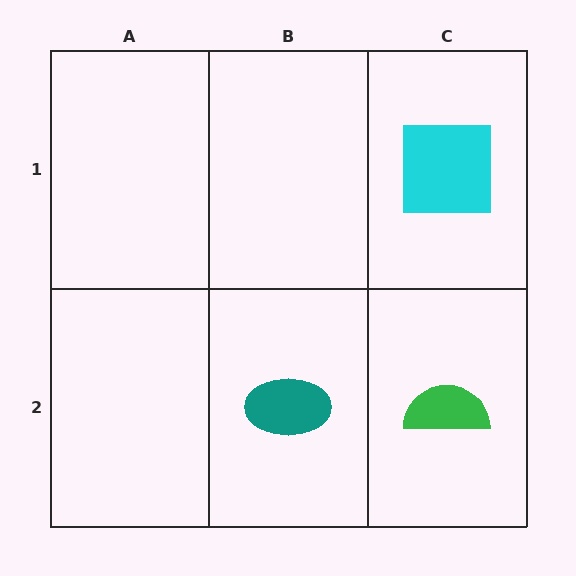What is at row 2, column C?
A green semicircle.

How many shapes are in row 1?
1 shape.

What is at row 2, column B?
A teal ellipse.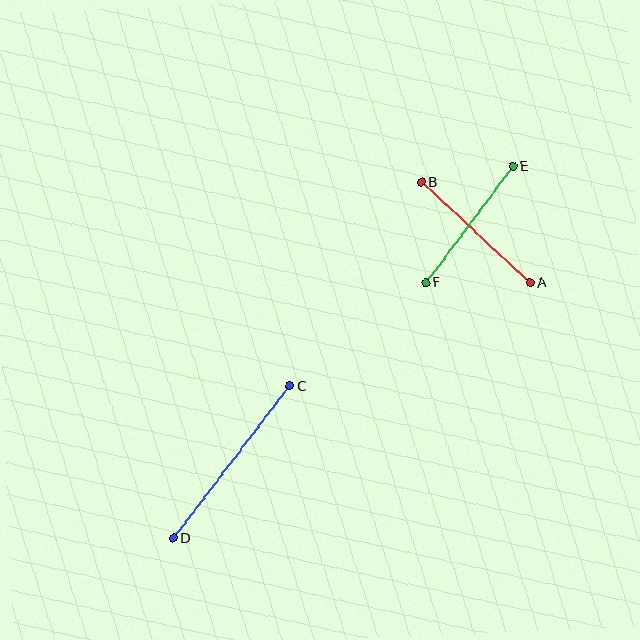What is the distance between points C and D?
The distance is approximately 191 pixels.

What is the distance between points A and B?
The distance is approximately 148 pixels.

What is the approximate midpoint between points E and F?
The midpoint is at approximately (469, 225) pixels.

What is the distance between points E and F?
The distance is approximately 145 pixels.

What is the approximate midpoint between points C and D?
The midpoint is at approximately (231, 462) pixels.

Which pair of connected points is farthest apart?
Points C and D are farthest apart.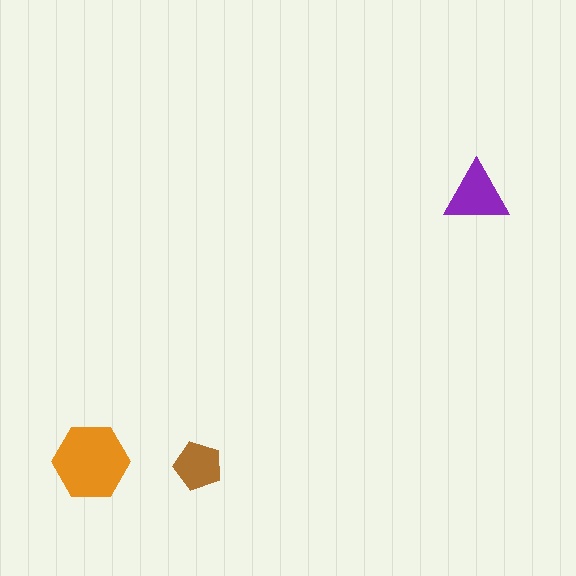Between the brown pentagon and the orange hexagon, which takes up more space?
The orange hexagon.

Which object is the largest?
The orange hexagon.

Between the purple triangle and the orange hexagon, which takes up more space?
The orange hexagon.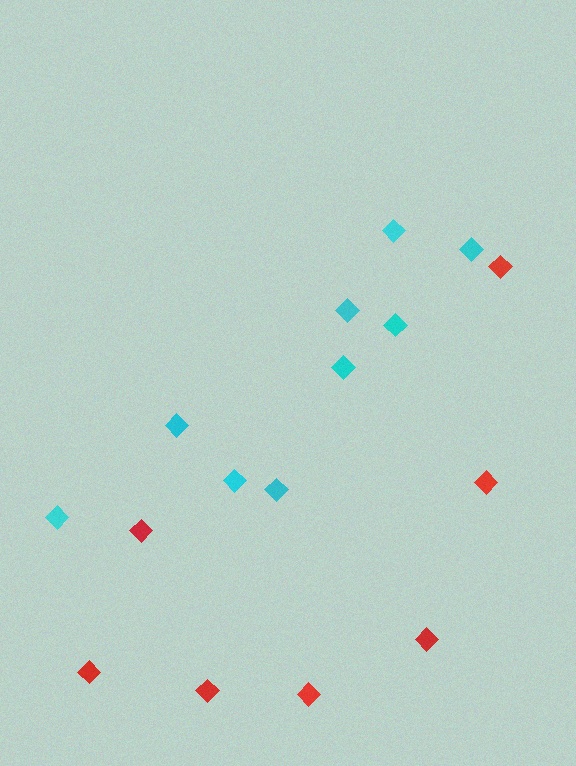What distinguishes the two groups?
There are 2 groups: one group of cyan diamonds (9) and one group of red diamonds (7).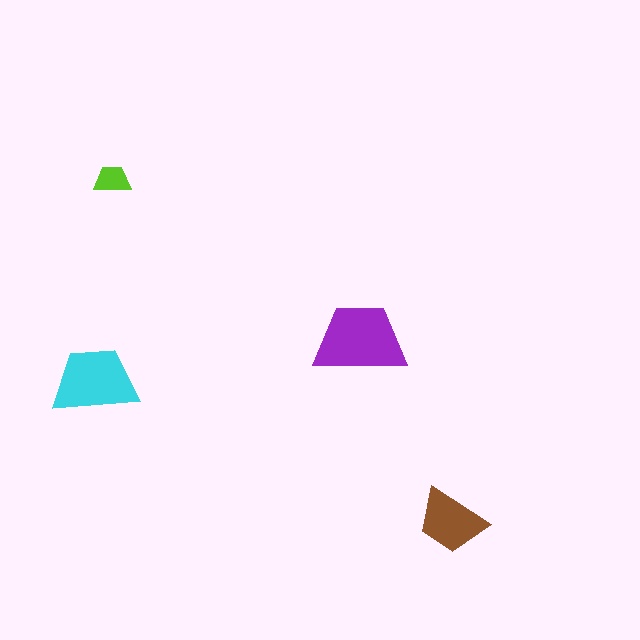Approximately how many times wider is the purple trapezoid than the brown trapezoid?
About 1.5 times wider.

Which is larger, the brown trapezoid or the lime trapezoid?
The brown one.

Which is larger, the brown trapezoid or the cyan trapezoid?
The cyan one.